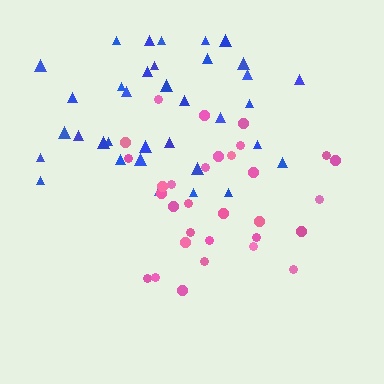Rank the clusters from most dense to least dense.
pink, blue.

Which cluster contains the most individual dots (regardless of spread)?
Blue (35).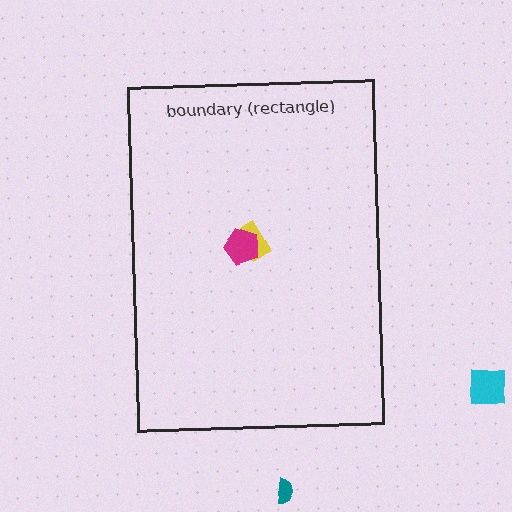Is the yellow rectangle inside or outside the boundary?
Inside.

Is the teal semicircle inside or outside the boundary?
Outside.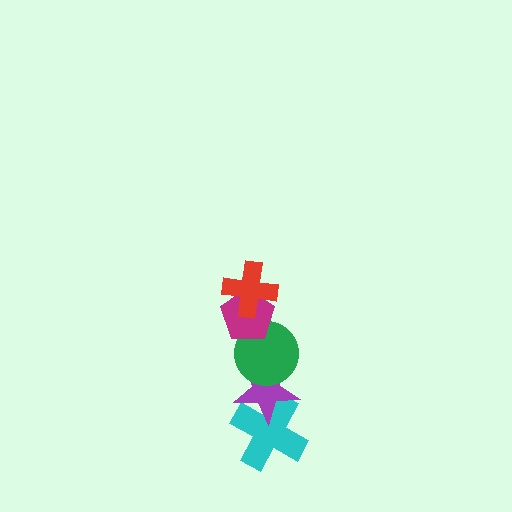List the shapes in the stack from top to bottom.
From top to bottom: the red cross, the magenta pentagon, the green circle, the purple star, the cyan cross.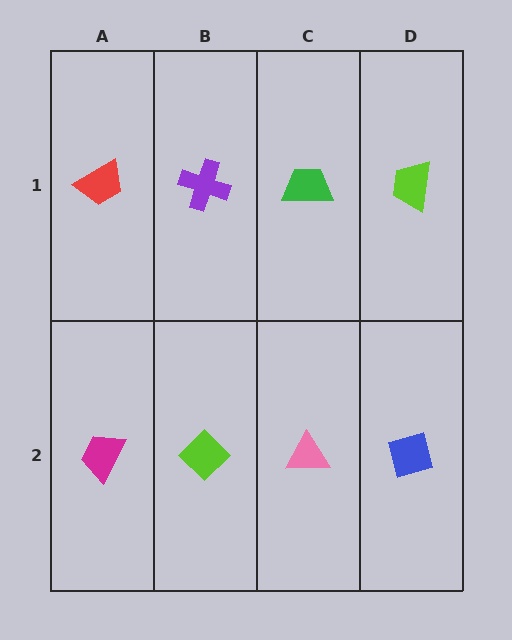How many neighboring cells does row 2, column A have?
2.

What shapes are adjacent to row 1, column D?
A blue diamond (row 2, column D), a green trapezoid (row 1, column C).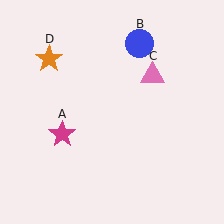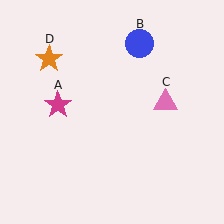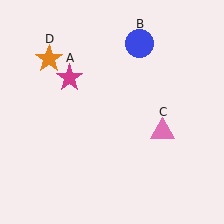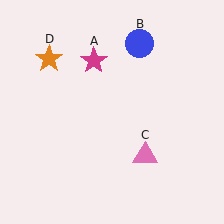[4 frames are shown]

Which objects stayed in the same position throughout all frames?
Blue circle (object B) and orange star (object D) remained stationary.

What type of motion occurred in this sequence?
The magenta star (object A), pink triangle (object C) rotated clockwise around the center of the scene.